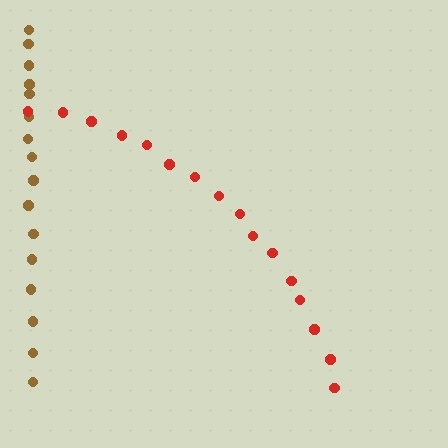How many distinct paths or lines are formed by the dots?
There are 2 distinct paths.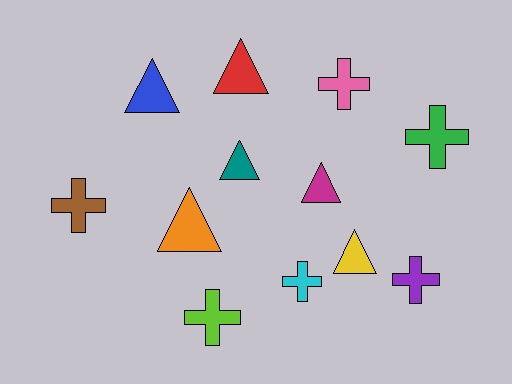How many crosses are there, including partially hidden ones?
There are 6 crosses.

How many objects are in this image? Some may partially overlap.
There are 12 objects.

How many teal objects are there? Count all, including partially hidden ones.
There is 1 teal object.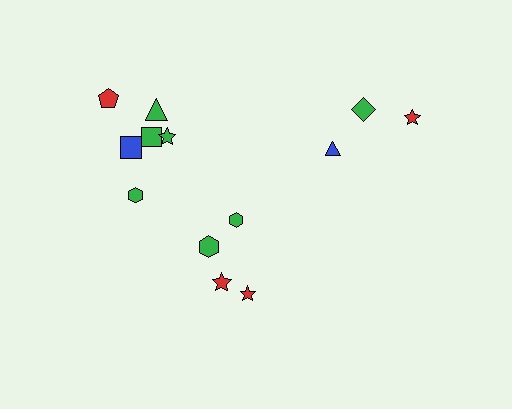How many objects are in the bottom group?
There are 4 objects.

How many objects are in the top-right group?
There are 3 objects.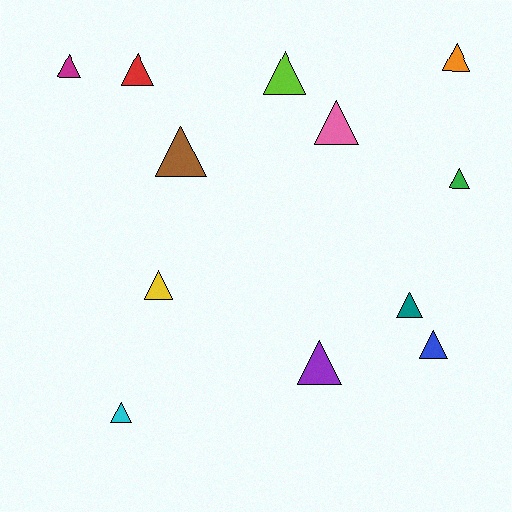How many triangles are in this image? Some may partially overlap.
There are 12 triangles.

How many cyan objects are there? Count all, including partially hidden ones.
There is 1 cyan object.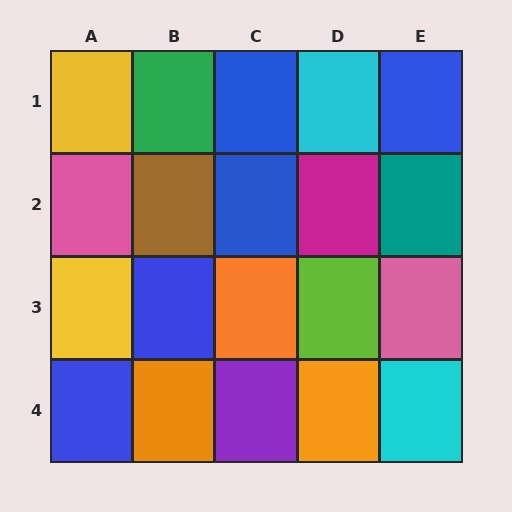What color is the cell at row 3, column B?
Blue.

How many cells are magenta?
1 cell is magenta.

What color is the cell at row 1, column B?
Green.